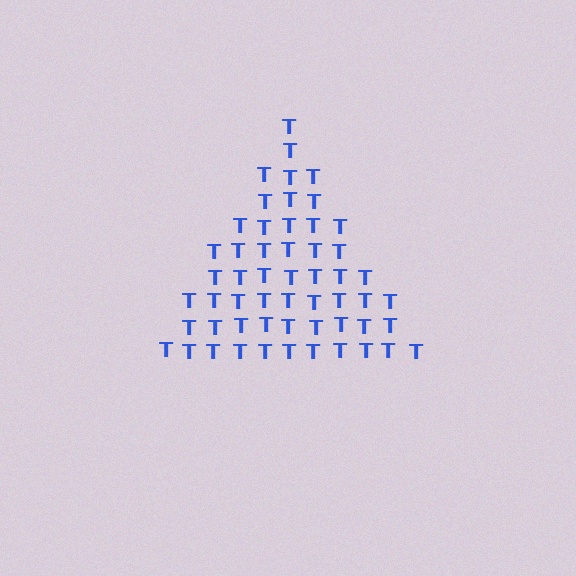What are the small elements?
The small elements are letter T's.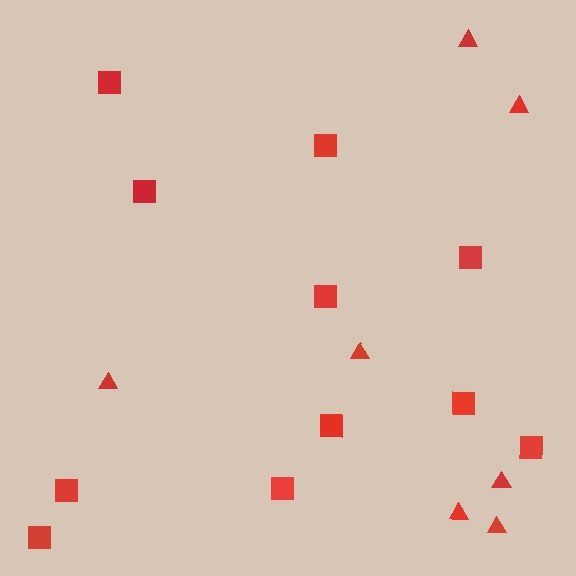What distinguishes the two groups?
There are 2 groups: one group of squares (11) and one group of triangles (7).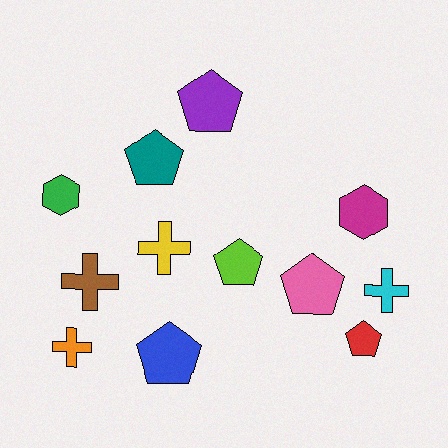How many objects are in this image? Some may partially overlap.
There are 12 objects.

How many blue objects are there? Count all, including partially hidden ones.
There is 1 blue object.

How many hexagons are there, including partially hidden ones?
There are 2 hexagons.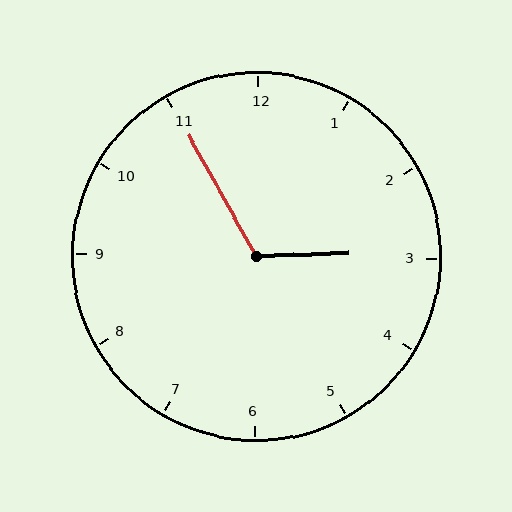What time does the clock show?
2:55.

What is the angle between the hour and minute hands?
Approximately 118 degrees.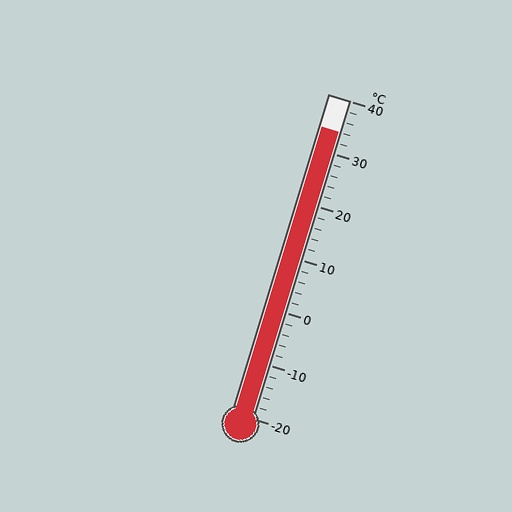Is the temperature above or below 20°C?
The temperature is above 20°C.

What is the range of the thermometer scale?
The thermometer scale ranges from -20°C to 40°C.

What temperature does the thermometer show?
The thermometer shows approximately 34°C.